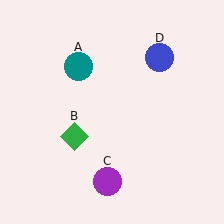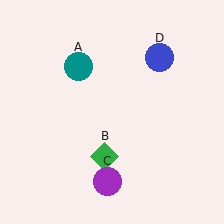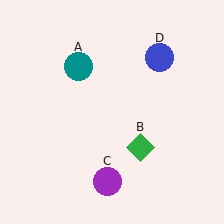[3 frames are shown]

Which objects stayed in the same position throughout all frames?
Teal circle (object A) and purple circle (object C) and blue circle (object D) remained stationary.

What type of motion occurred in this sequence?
The green diamond (object B) rotated counterclockwise around the center of the scene.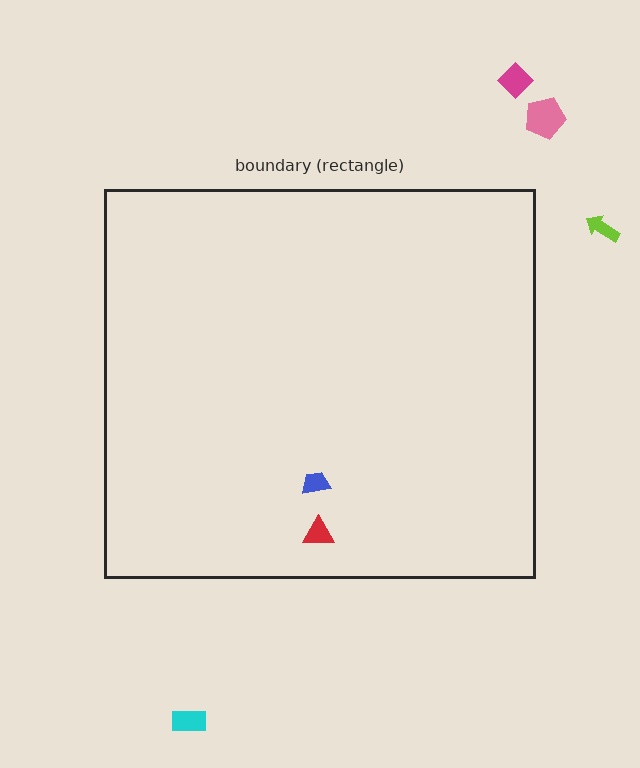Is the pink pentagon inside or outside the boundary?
Outside.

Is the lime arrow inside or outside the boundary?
Outside.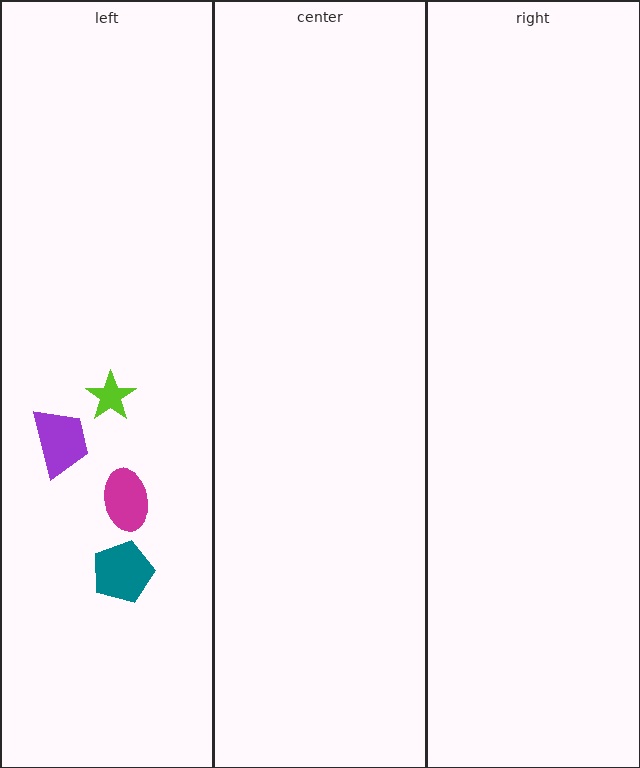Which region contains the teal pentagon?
The left region.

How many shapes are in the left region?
4.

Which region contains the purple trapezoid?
The left region.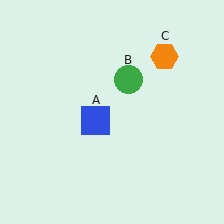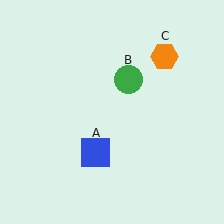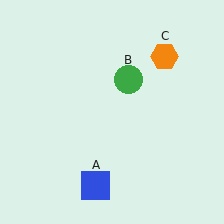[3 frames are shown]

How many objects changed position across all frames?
1 object changed position: blue square (object A).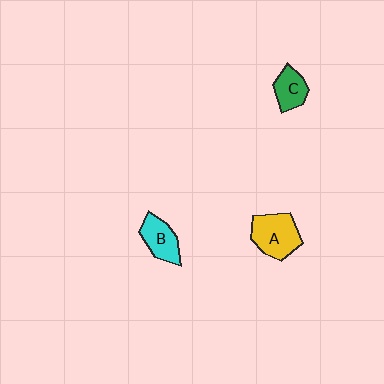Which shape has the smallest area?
Shape C (green).